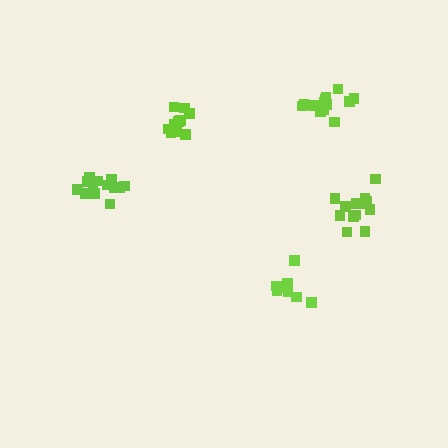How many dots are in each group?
Group 1: 9 dots, Group 2: 11 dots, Group 3: 15 dots, Group 4: 13 dots, Group 5: 13 dots (61 total).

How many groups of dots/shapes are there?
There are 5 groups.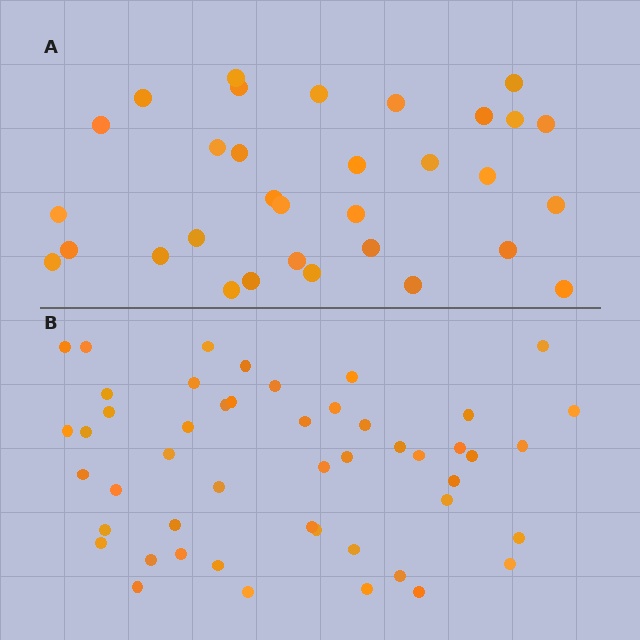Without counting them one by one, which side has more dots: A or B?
Region B (the bottom region) has more dots.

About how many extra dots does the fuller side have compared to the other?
Region B has approximately 15 more dots than region A.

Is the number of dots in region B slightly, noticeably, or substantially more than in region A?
Region B has substantially more. The ratio is roughly 1.5 to 1.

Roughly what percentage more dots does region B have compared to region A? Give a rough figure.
About 55% more.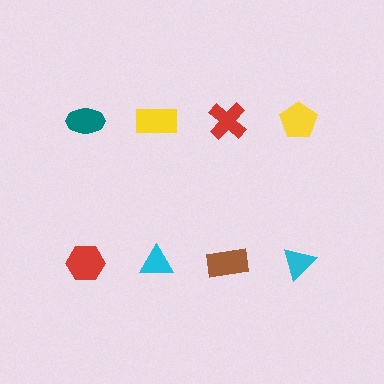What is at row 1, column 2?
A yellow rectangle.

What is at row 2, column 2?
A cyan triangle.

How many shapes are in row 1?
4 shapes.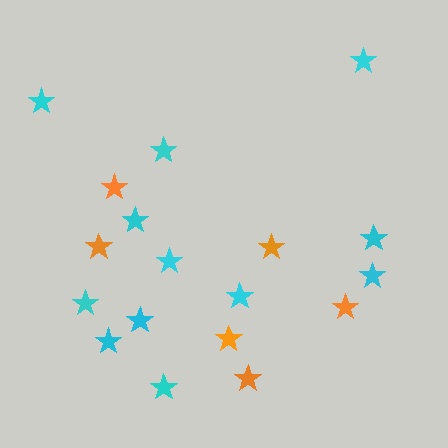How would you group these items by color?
There are 2 groups: one group of orange stars (6) and one group of cyan stars (12).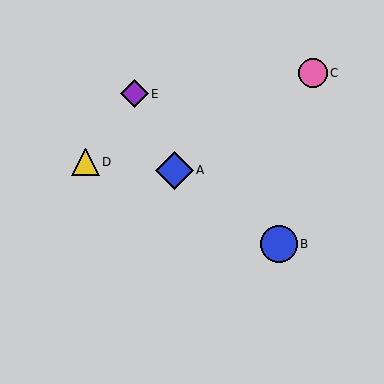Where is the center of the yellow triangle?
The center of the yellow triangle is at (86, 162).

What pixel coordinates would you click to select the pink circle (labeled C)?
Click at (313, 73) to select the pink circle C.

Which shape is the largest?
The blue diamond (labeled A) is the largest.